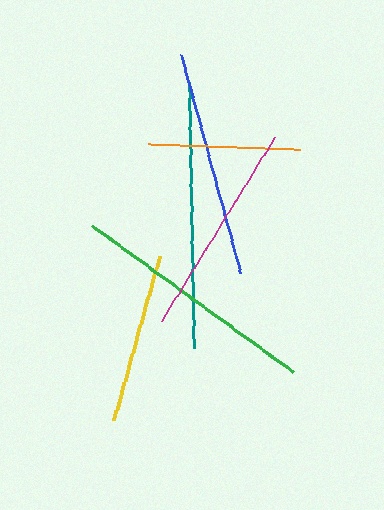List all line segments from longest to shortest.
From longest to shortest: teal, green, blue, magenta, yellow, orange.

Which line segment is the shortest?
The orange line is the shortest at approximately 153 pixels.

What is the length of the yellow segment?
The yellow segment is approximately 171 pixels long.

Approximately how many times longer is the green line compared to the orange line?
The green line is approximately 1.6 times the length of the orange line.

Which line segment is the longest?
The teal line is the longest at approximately 267 pixels.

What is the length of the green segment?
The green segment is approximately 249 pixels long.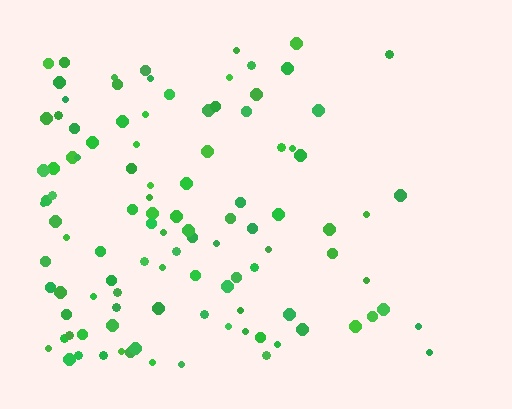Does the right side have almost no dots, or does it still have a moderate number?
Still a moderate number, just noticeably fewer than the left.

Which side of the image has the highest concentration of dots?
The left.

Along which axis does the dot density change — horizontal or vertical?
Horizontal.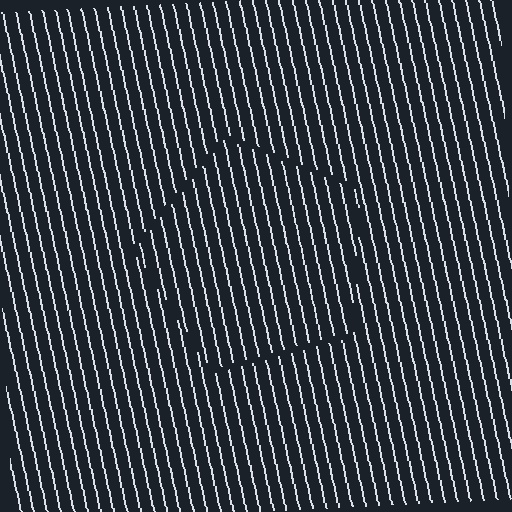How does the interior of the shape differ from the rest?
The interior of the shape contains the same grating, shifted by half a period — the contour is defined by the phase discontinuity where line-ends from the inner and outer gratings abut.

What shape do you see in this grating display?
An illusory pentagon. The interior of the shape contains the same grating, shifted by half a period — the contour is defined by the phase discontinuity where line-ends from the inner and outer gratings abut.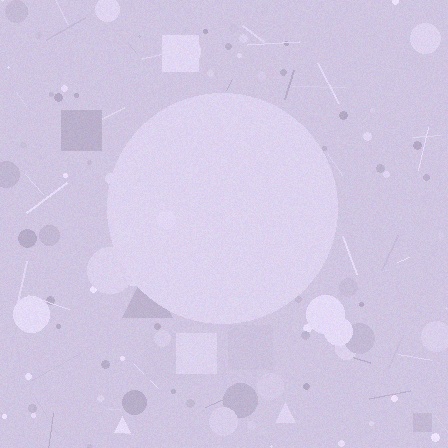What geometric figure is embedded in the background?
A circle is embedded in the background.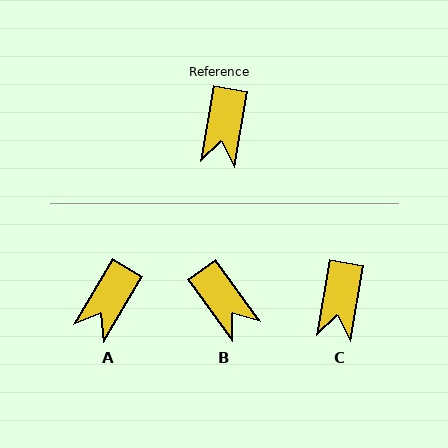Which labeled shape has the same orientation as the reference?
C.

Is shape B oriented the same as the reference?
No, it is off by about 45 degrees.